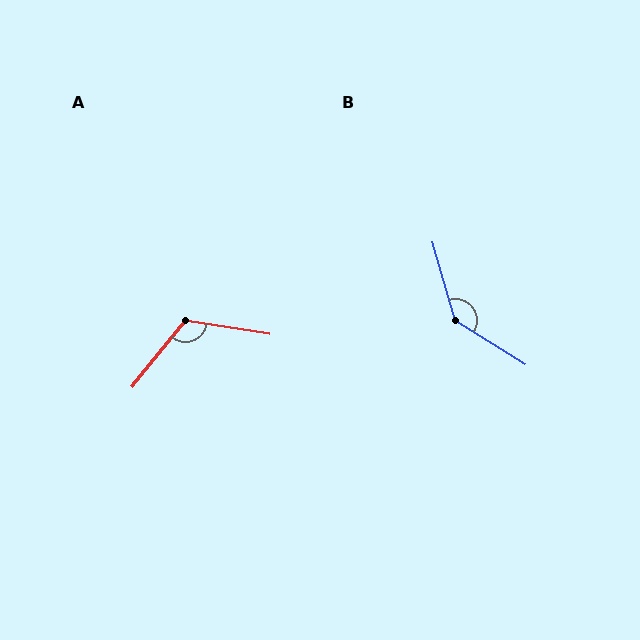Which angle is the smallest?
A, at approximately 120 degrees.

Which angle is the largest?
B, at approximately 138 degrees.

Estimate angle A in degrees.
Approximately 120 degrees.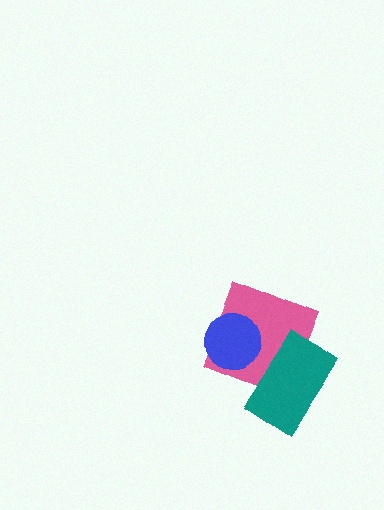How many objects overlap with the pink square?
2 objects overlap with the pink square.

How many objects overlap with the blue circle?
1 object overlaps with the blue circle.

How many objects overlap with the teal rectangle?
1 object overlaps with the teal rectangle.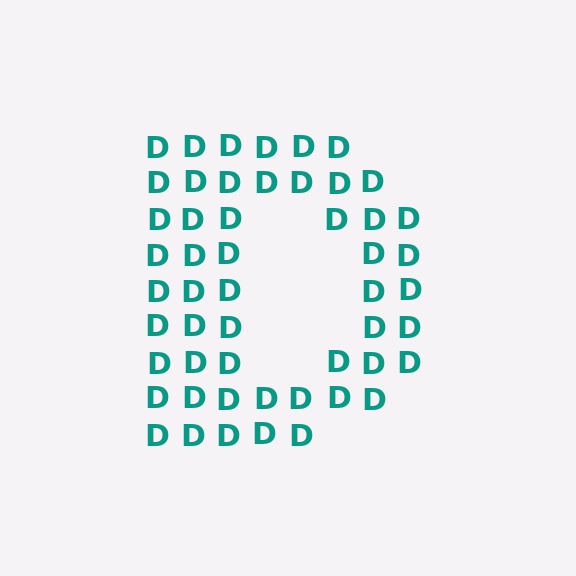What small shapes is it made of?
It is made of small letter D's.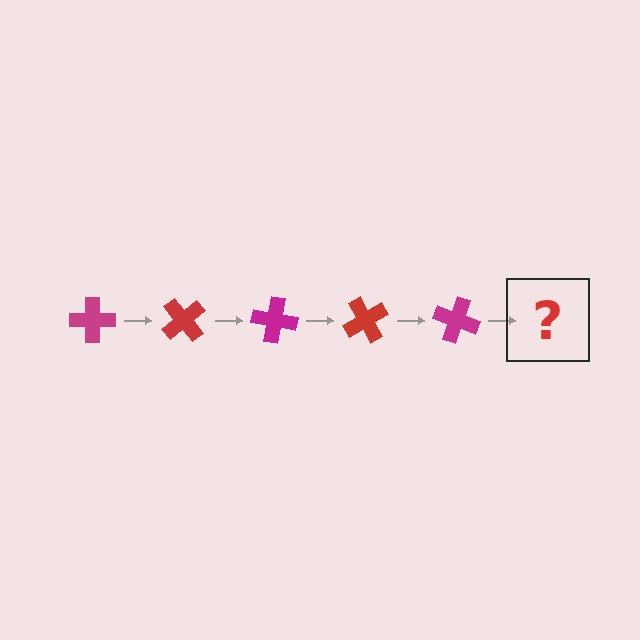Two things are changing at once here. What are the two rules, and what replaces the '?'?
The two rules are that it rotates 50 degrees each step and the color cycles through magenta and red. The '?' should be a red cross, rotated 250 degrees from the start.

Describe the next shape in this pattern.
It should be a red cross, rotated 250 degrees from the start.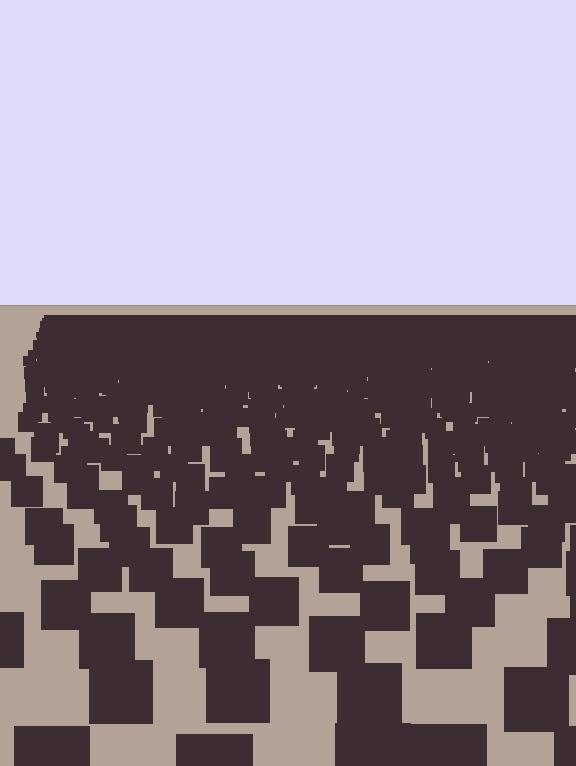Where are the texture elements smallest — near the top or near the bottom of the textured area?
Near the top.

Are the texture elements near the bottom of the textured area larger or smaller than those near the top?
Larger. Near the bottom, elements are closer to the viewer and appear at a bigger on-screen size.